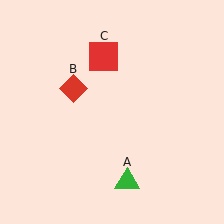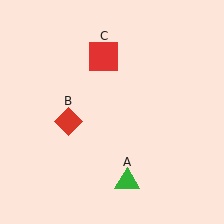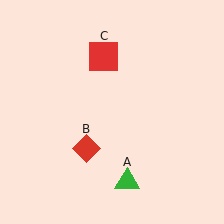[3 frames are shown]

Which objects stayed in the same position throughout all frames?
Green triangle (object A) and red square (object C) remained stationary.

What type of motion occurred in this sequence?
The red diamond (object B) rotated counterclockwise around the center of the scene.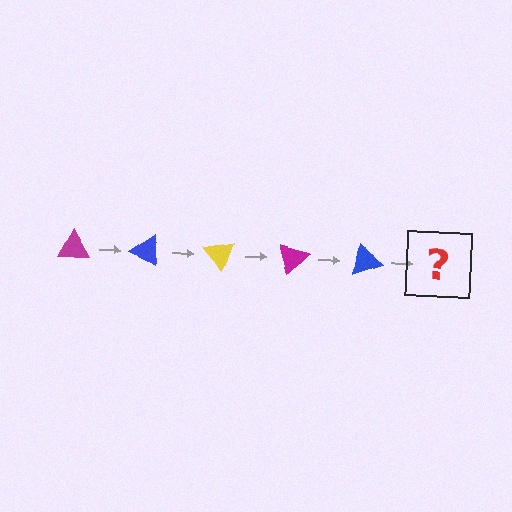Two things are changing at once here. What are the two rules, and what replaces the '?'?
The two rules are that it rotates 25 degrees each step and the color cycles through magenta, blue, and yellow. The '?' should be a yellow triangle, rotated 125 degrees from the start.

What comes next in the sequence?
The next element should be a yellow triangle, rotated 125 degrees from the start.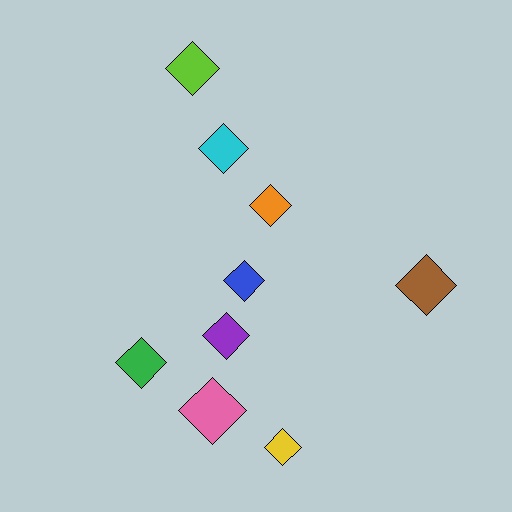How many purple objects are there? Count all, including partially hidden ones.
There is 1 purple object.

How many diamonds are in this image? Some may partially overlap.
There are 9 diamonds.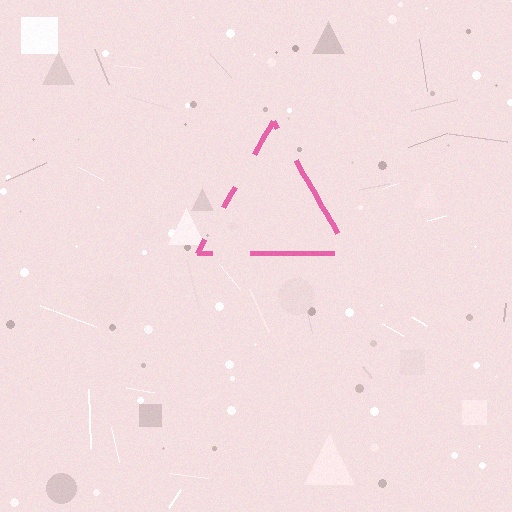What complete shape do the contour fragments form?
The contour fragments form a triangle.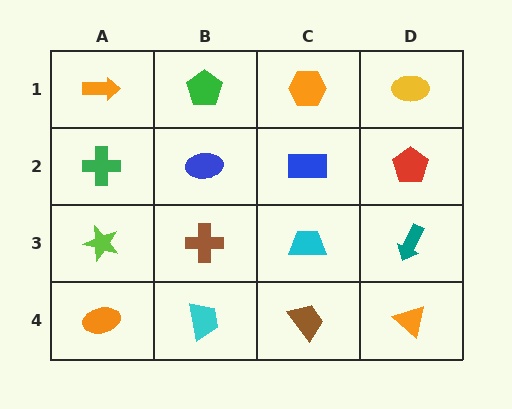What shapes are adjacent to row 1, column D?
A red pentagon (row 2, column D), an orange hexagon (row 1, column C).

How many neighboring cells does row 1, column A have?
2.